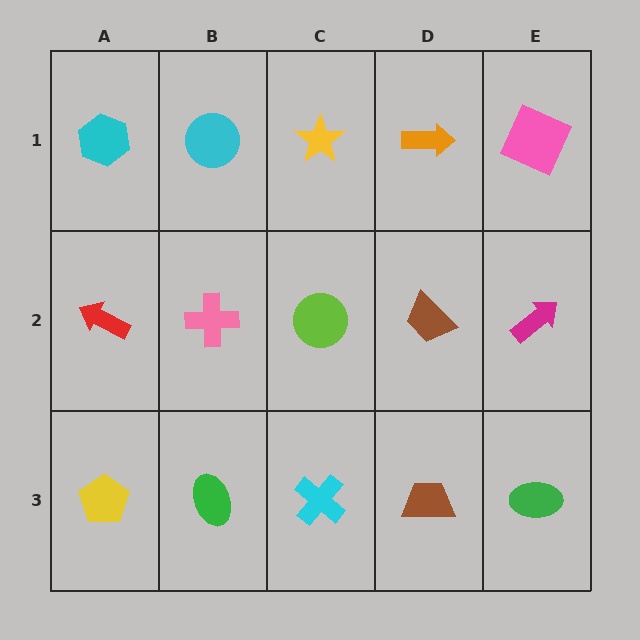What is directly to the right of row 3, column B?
A cyan cross.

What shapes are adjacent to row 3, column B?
A pink cross (row 2, column B), a yellow pentagon (row 3, column A), a cyan cross (row 3, column C).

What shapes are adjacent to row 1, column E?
A magenta arrow (row 2, column E), an orange arrow (row 1, column D).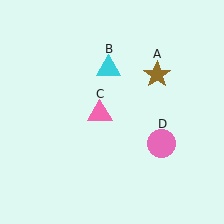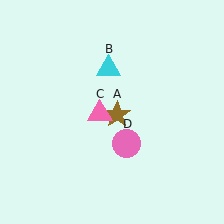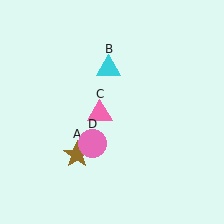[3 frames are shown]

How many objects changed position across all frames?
2 objects changed position: brown star (object A), pink circle (object D).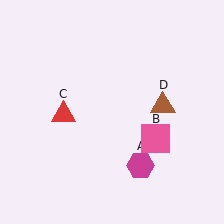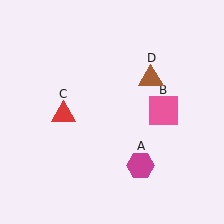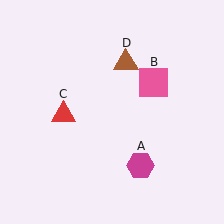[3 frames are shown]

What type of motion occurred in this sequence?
The pink square (object B), brown triangle (object D) rotated counterclockwise around the center of the scene.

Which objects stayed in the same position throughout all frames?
Magenta hexagon (object A) and red triangle (object C) remained stationary.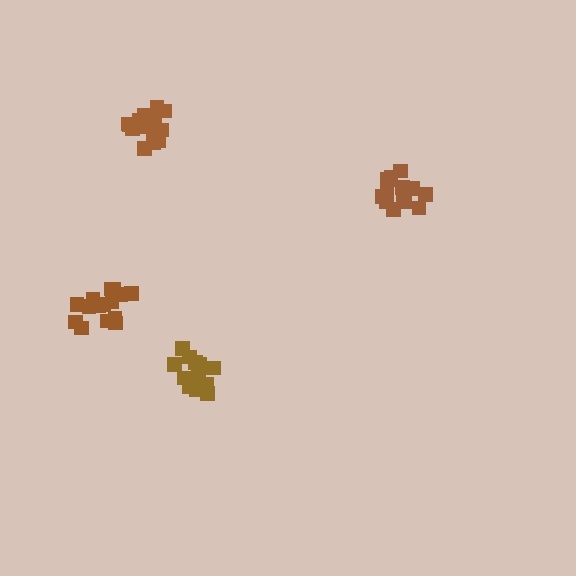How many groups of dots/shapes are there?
There are 4 groups.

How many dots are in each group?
Group 1: 17 dots, Group 2: 14 dots, Group 3: 17 dots, Group 4: 13 dots (61 total).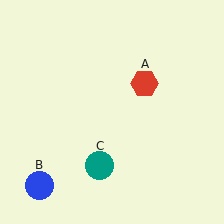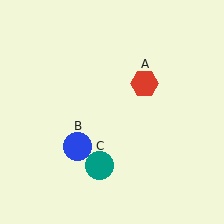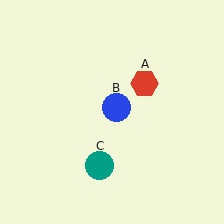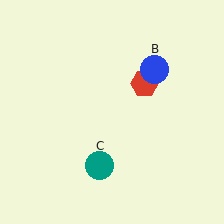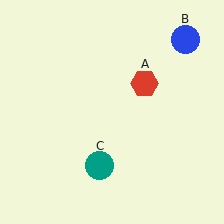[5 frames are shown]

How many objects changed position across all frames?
1 object changed position: blue circle (object B).